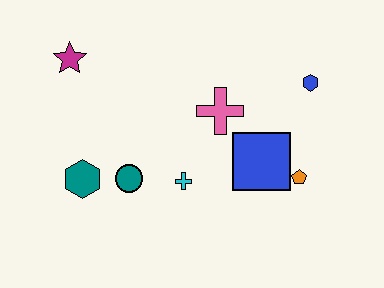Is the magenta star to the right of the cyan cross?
No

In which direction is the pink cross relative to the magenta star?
The pink cross is to the right of the magenta star.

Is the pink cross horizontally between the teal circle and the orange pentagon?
Yes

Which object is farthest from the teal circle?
The blue hexagon is farthest from the teal circle.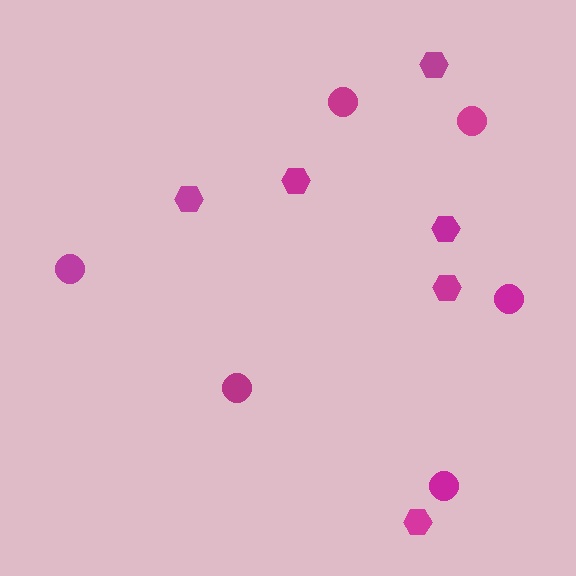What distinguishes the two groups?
There are 2 groups: one group of hexagons (6) and one group of circles (6).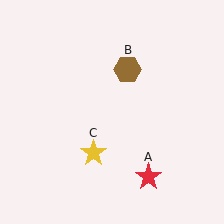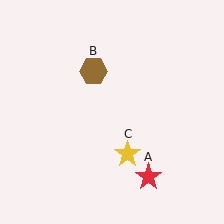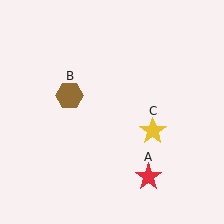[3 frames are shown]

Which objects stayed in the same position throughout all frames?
Red star (object A) remained stationary.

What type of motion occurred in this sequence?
The brown hexagon (object B), yellow star (object C) rotated counterclockwise around the center of the scene.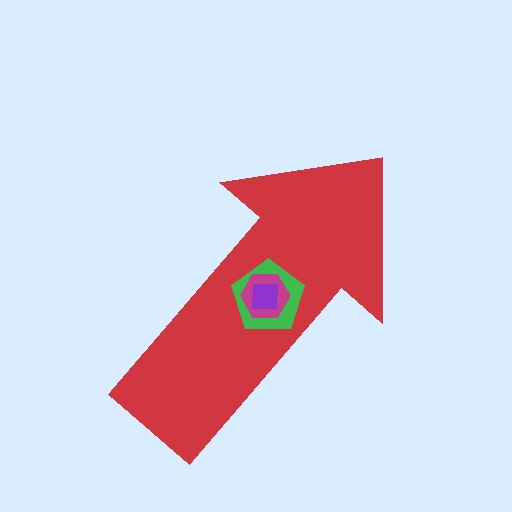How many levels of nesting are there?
4.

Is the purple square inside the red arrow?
Yes.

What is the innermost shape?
The purple square.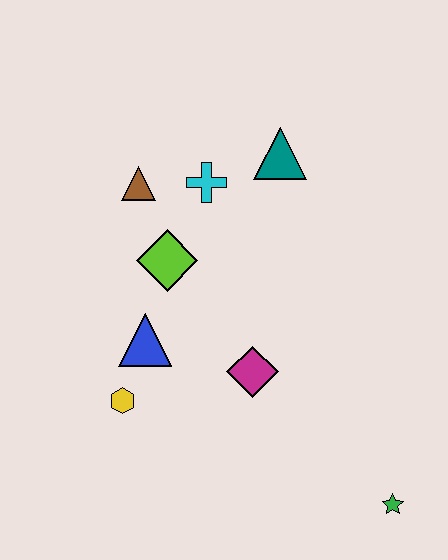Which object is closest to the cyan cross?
The brown triangle is closest to the cyan cross.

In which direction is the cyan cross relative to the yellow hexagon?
The cyan cross is above the yellow hexagon.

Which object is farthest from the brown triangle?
The green star is farthest from the brown triangle.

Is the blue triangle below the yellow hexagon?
No